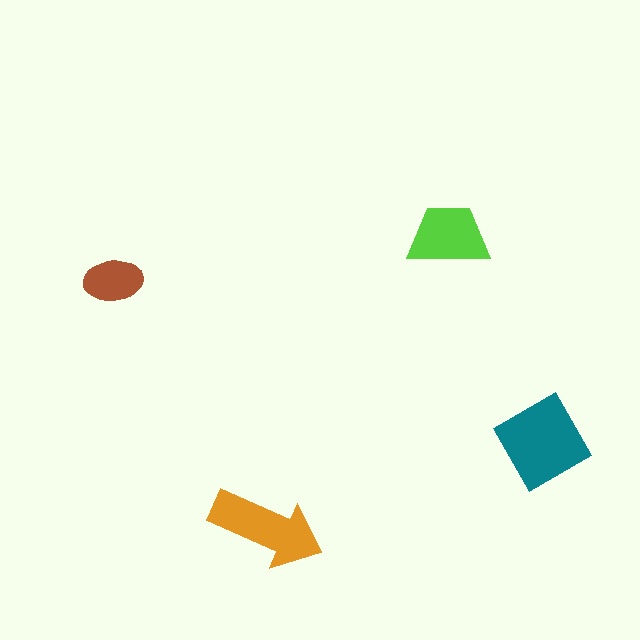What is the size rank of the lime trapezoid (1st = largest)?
3rd.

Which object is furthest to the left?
The brown ellipse is leftmost.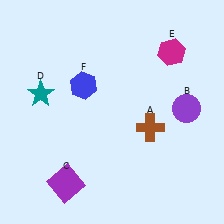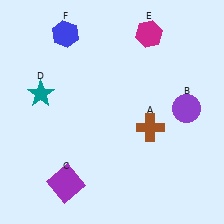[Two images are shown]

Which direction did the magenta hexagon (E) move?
The magenta hexagon (E) moved left.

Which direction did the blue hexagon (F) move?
The blue hexagon (F) moved up.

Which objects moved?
The objects that moved are: the magenta hexagon (E), the blue hexagon (F).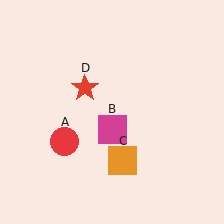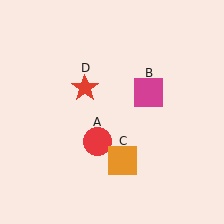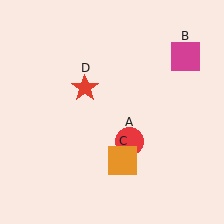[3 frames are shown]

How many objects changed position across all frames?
2 objects changed position: red circle (object A), magenta square (object B).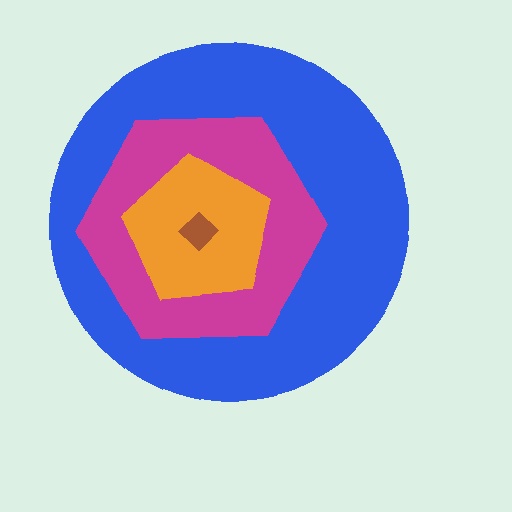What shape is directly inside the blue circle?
The magenta hexagon.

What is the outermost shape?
The blue circle.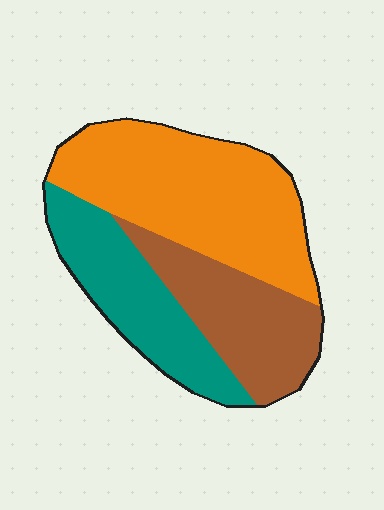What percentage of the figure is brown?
Brown covers about 25% of the figure.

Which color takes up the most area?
Orange, at roughly 45%.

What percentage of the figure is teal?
Teal covers 27% of the figure.